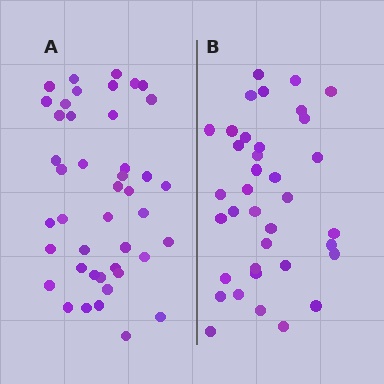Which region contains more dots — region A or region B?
Region A (the left region) has more dots.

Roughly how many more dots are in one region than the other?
Region A has about 6 more dots than region B.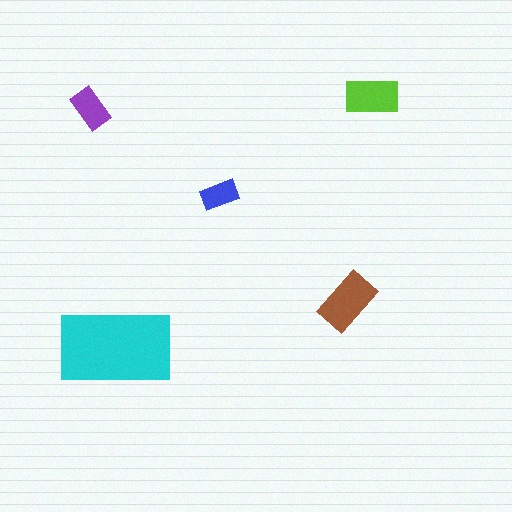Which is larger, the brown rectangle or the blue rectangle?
The brown one.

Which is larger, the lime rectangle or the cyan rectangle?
The cyan one.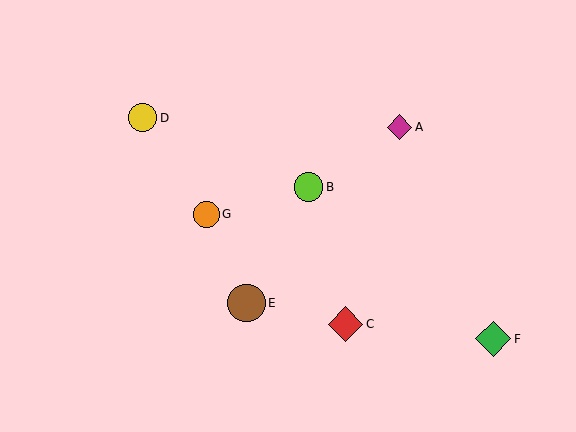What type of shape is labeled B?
Shape B is a lime circle.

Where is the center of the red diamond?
The center of the red diamond is at (345, 324).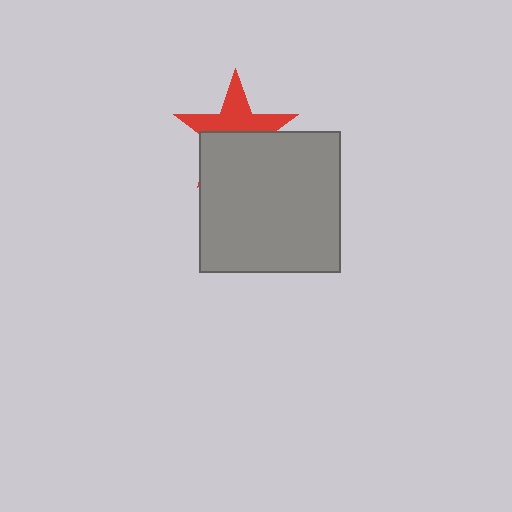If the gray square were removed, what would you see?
You would see the complete red star.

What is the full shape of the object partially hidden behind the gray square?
The partially hidden object is a red star.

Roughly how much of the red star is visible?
About half of it is visible (roughly 51%).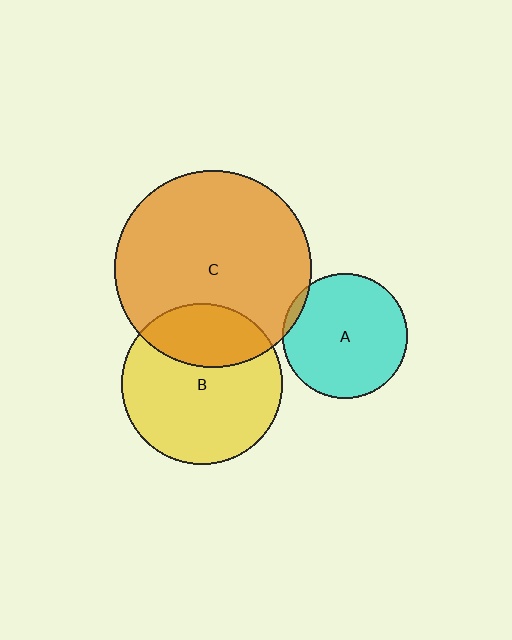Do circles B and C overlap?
Yes.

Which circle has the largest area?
Circle C (orange).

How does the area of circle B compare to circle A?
Approximately 1.7 times.